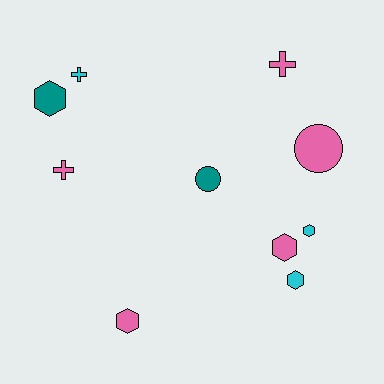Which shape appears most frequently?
Hexagon, with 5 objects.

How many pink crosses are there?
There are 2 pink crosses.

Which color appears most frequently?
Pink, with 5 objects.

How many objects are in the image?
There are 10 objects.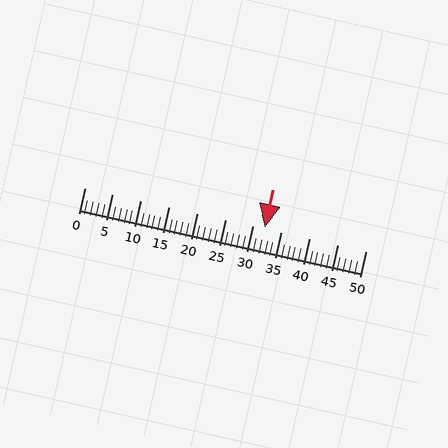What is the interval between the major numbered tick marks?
The major tick marks are spaced 5 units apart.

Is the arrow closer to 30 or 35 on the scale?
The arrow is closer to 30.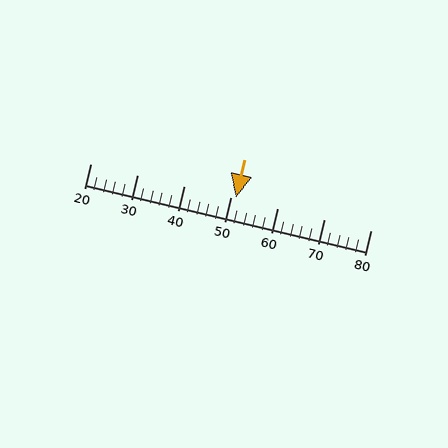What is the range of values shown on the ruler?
The ruler shows values from 20 to 80.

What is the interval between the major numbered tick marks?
The major tick marks are spaced 10 units apart.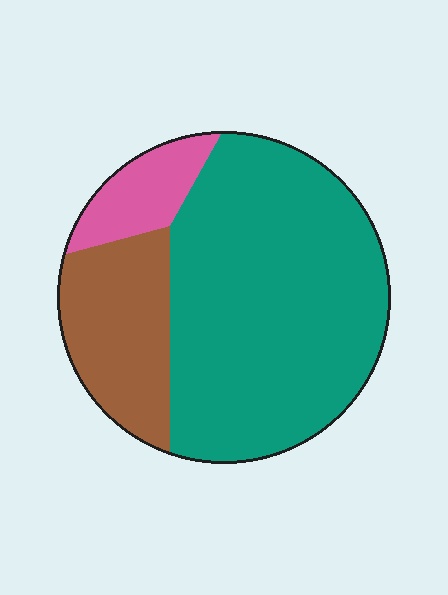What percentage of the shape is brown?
Brown takes up about one fifth (1/5) of the shape.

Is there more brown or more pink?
Brown.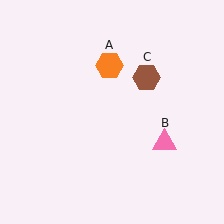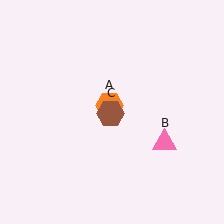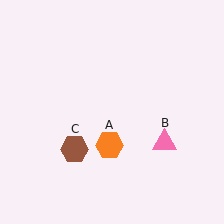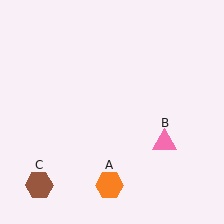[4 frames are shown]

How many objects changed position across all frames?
2 objects changed position: orange hexagon (object A), brown hexagon (object C).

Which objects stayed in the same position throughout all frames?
Pink triangle (object B) remained stationary.